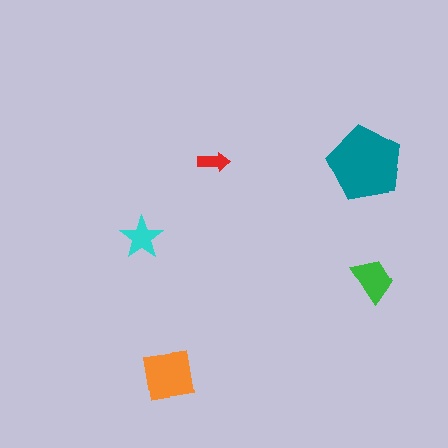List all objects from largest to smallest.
The teal pentagon, the orange square, the green trapezoid, the cyan star, the red arrow.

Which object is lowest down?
The orange square is bottommost.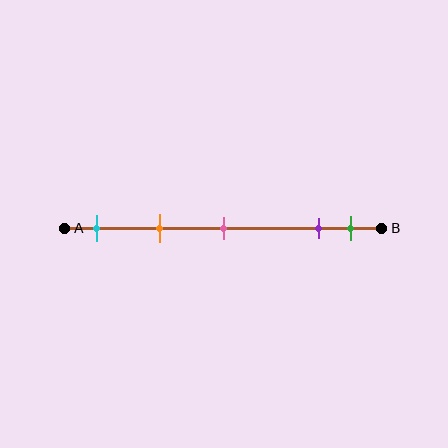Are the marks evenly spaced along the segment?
No, the marks are not evenly spaced.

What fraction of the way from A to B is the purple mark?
The purple mark is approximately 80% (0.8) of the way from A to B.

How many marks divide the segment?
There are 5 marks dividing the segment.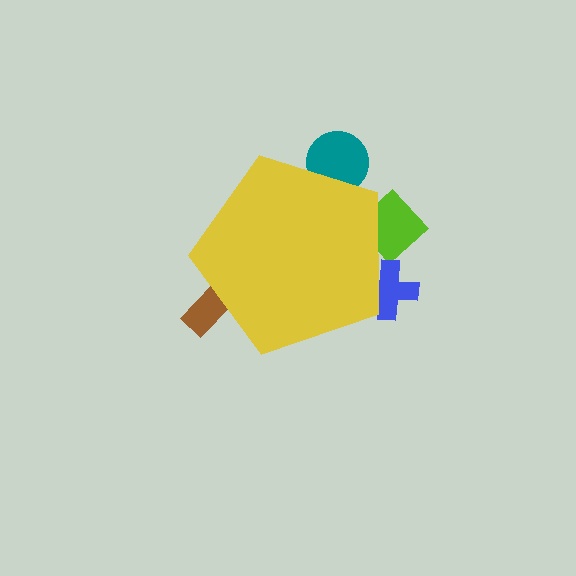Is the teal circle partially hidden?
Yes, the teal circle is partially hidden behind the yellow pentagon.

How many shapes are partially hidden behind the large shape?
4 shapes are partially hidden.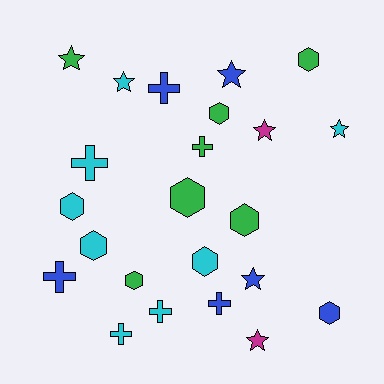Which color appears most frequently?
Cyan, with 8 objects.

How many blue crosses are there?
There are 3 blue crosses.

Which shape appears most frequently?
Hexagon, with 9 objects.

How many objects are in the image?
There are 23 objects.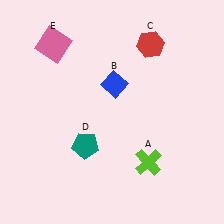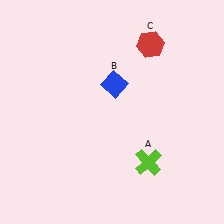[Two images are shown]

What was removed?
The teal pentagon (D), the pink square (E) were removed in Image 2.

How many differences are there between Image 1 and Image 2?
There are 2 differences between the two images.